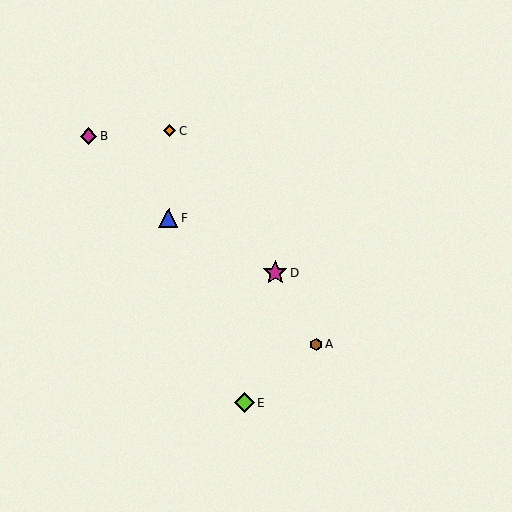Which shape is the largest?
The magenta star (labeled D) is the largest.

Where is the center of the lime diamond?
The center of the lime diamond is at (245, 403).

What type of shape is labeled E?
Shape E is a lime diamond.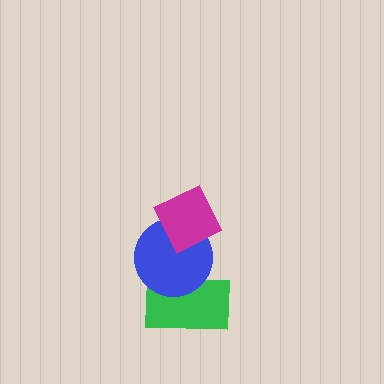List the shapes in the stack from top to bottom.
From top to bottom: the magenta diamond, the blue circle, the green rectangle.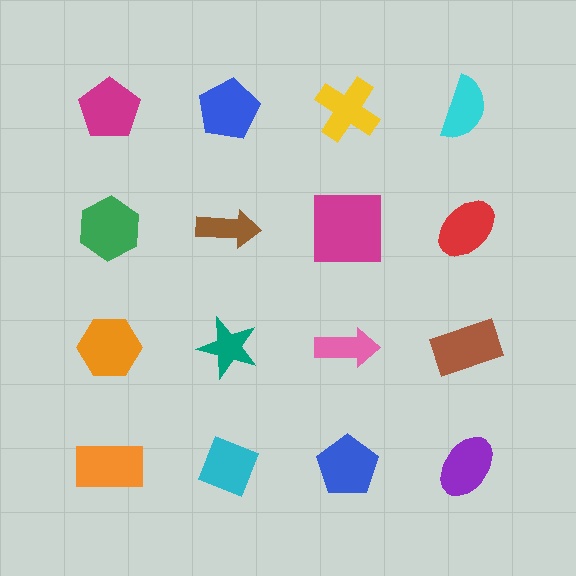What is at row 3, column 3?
A pink arrow.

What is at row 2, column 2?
A brown arrow.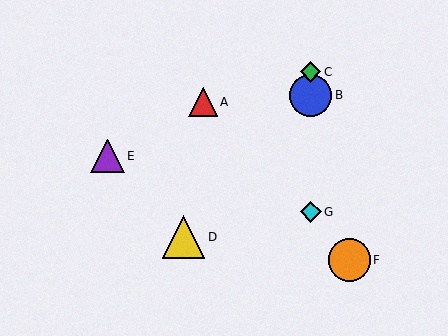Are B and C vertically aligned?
Yes, both are at x≈311.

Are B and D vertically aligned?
No, B is at x≈311 and D is at x≈183.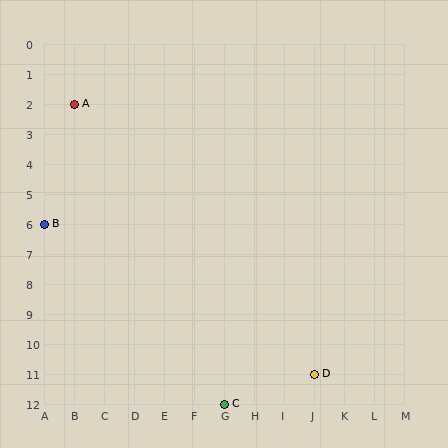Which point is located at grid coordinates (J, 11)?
Point D is at (J, 11).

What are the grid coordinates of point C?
Point C is at grid coordinates (G, 12).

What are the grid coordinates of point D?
Point D is at grid coordinates (J, 11).